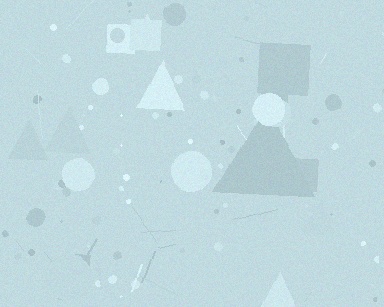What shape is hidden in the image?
A triangle is hidden in the image.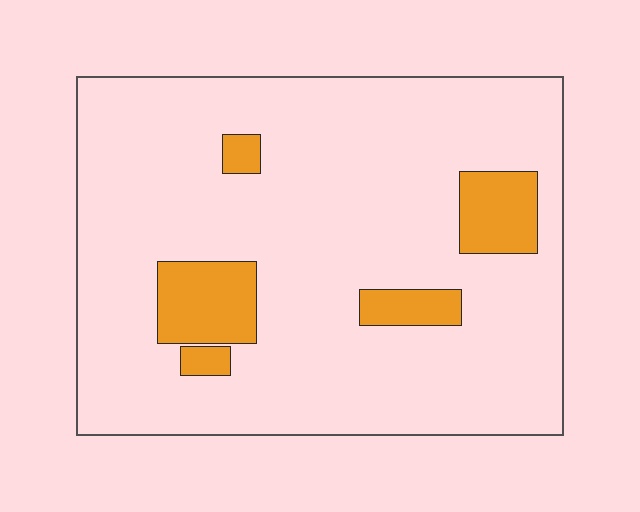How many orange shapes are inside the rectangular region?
5.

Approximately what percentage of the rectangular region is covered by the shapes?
Approximately 10%.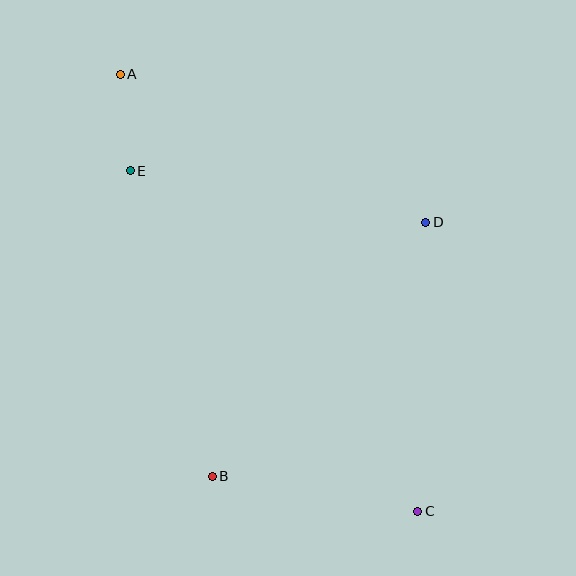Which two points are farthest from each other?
Points A and C are farthest from each other.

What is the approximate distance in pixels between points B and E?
The distance between B and E is approximately 316 pixels.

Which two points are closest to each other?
Points A and E are closest to each other.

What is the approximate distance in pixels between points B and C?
The distance between B and C is approximately 208 pixels.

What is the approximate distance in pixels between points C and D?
The distance between C and D is approximately 289 pixels.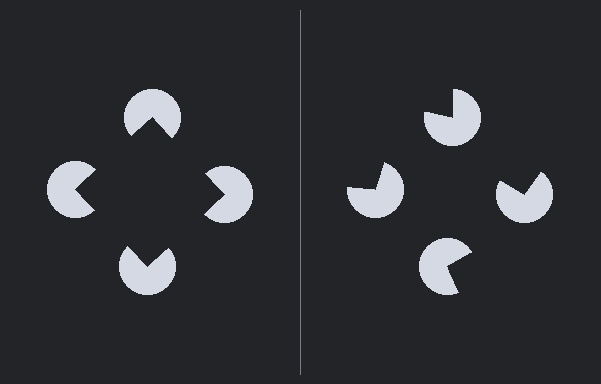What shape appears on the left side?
An illusory square.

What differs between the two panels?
The pac-man discs are positioned identically on both sides; only the wedge orientations differ. On the left they align to a square; on the right they are misaligned.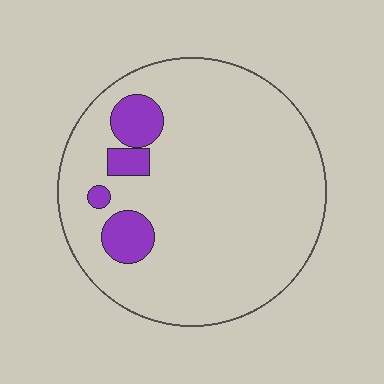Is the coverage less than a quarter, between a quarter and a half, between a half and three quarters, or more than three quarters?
Less than a quarter.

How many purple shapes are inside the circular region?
4.